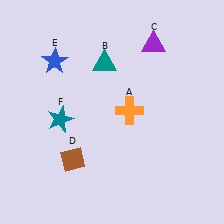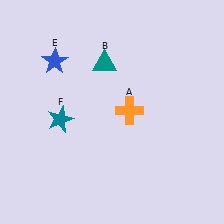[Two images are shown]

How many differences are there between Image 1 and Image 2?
There are 2 differences between the two images.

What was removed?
The brown diamond (D), the purple triangle (C) were removed in Image 2.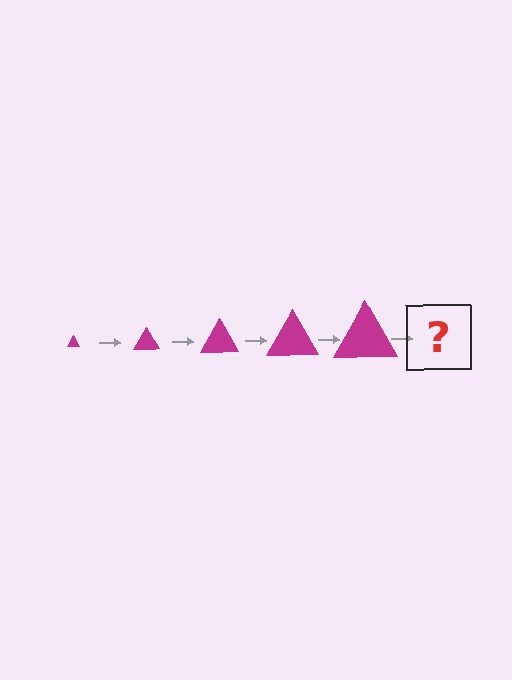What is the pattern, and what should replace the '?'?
The pattern is that the triangle gets progressively larger each step. The '?' should be a magenta triangle, larger than the previous one.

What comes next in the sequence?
The next element should be a magenta triangle, larger than the previous one.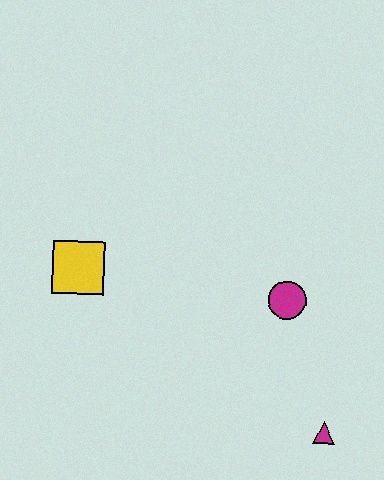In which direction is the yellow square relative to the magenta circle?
The yellow square is to the left of the magenta circle.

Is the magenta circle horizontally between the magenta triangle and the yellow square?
Yes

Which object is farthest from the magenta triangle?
The yellow square is farthest from the magenta triangle.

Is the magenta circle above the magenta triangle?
Yes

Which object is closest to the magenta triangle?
The magenta circle is closest to the magenta triangle.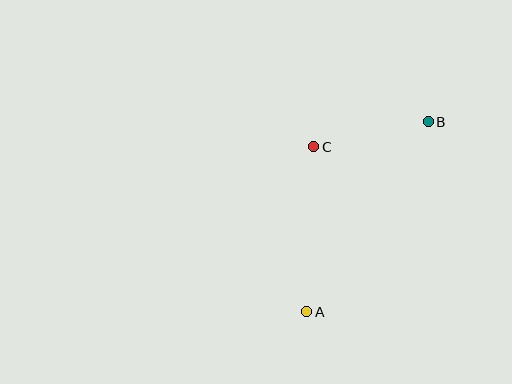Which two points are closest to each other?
Points B and C are closest to each other.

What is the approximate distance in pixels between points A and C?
The distance between A and C is approximately 165 pixels.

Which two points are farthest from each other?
Points A and B are farthest from each other.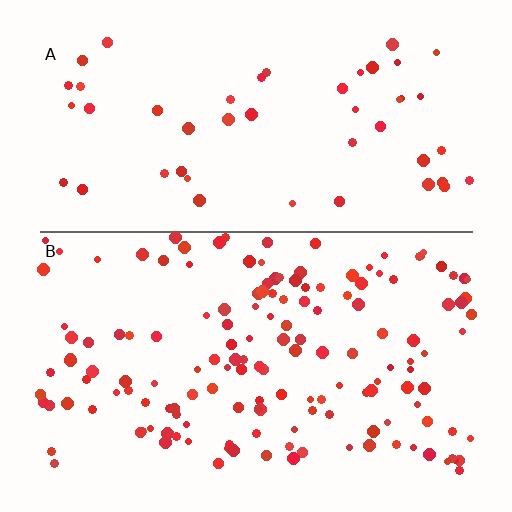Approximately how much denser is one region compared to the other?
Approximately 3.1× — region B over region A.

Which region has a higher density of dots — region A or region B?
B (the bottom).